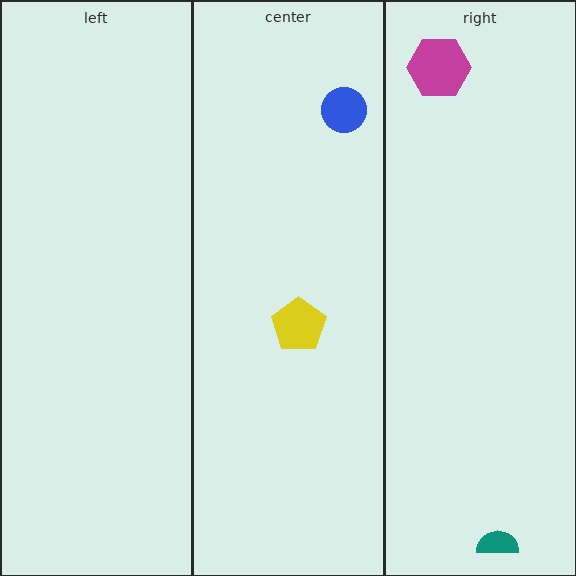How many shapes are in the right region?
2.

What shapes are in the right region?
The teal semicircle, the magenta hexagon.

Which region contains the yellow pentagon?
The center region.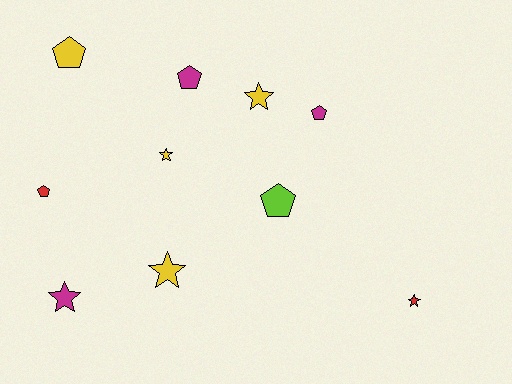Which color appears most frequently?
Yellow, with 4 objects.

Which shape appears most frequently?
Star, with 5 objects.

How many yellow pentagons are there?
There is 1 yellow pentagon.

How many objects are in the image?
There are 10 objects.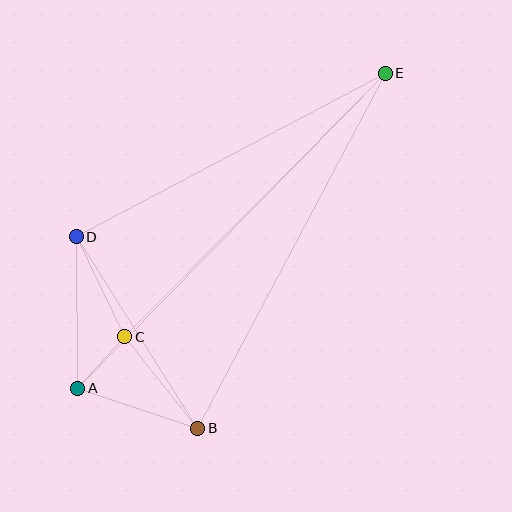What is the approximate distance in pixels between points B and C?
The distance between B and C is approximately 117 pixels.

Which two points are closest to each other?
Points A and C are closest to each other.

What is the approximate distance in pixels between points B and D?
The distance between B and D is approximately 226 pixels.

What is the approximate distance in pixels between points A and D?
The distance between A and D is approximately 152 pixels.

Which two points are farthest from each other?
Points A and E are farthest from each other.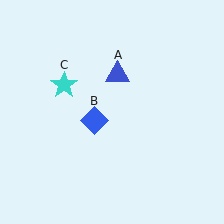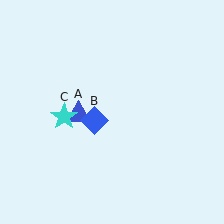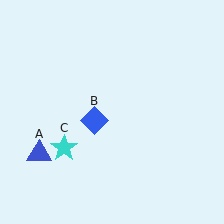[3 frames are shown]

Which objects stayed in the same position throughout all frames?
Blue diamond (object B) remained stationary.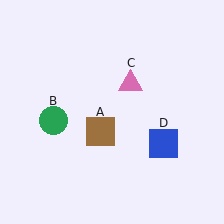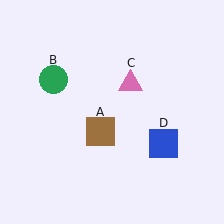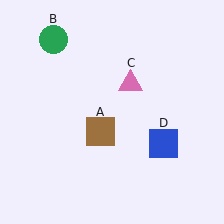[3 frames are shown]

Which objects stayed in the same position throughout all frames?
Brown square (object A) and pink triangle (object C) and blue square (object D) remained stationary.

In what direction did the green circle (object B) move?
The green circle (object B) moved up.